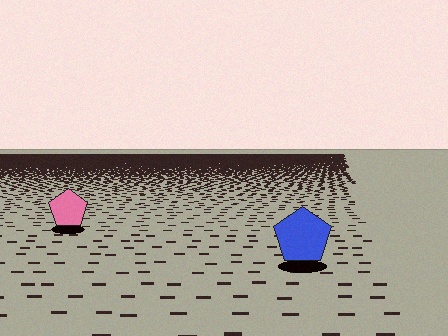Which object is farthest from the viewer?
The pink pentagon is farthest from the viewer. It appears smaller and the ground texture around it is denser.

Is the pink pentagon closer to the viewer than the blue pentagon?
No. The blue pentagon is closer — you can tell from the texture gradient: the ground texture is coarser near it.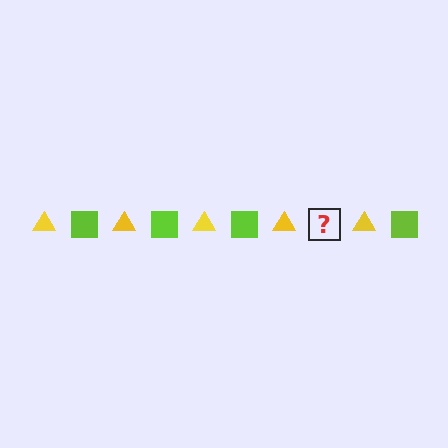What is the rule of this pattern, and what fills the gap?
The rule is that the pattern alternates between yellow triangle and lime square. The gap should be filled with a lime square.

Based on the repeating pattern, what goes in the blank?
The blank should be a lime square.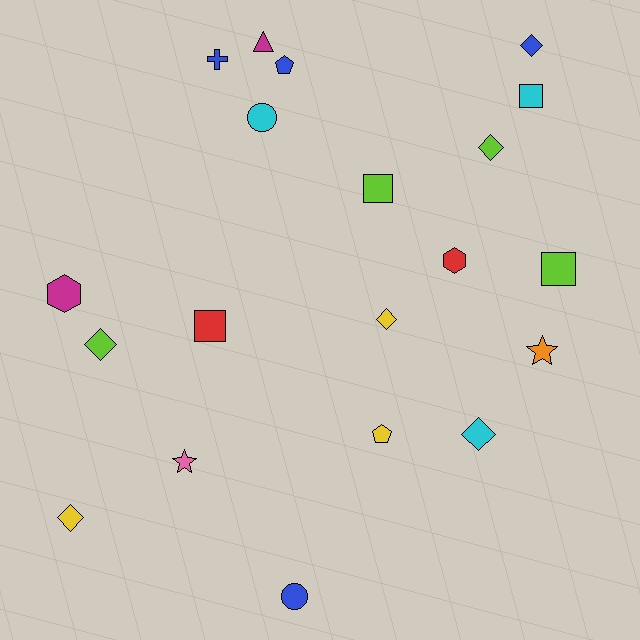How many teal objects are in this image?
There are no teal objects.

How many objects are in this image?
There are 20 objects.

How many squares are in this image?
There are 4 squares.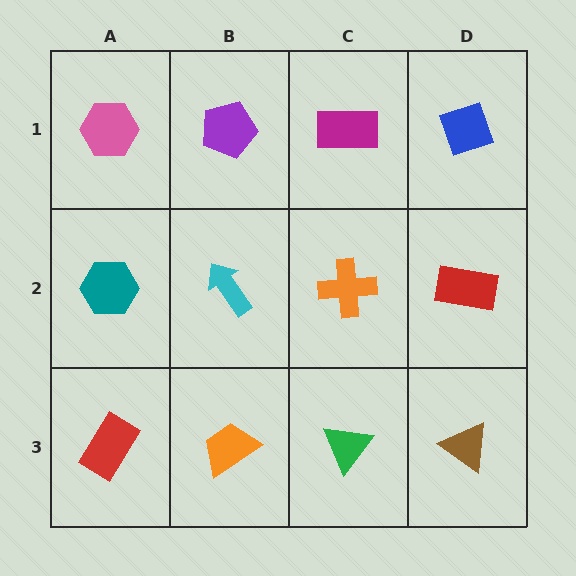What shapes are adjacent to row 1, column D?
A red rectangle (row 2, column D), a magenta rectangle (row 1, column C).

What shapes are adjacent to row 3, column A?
A teal hexagon (row 2, column A), an orange trapezoid (row 3, column B).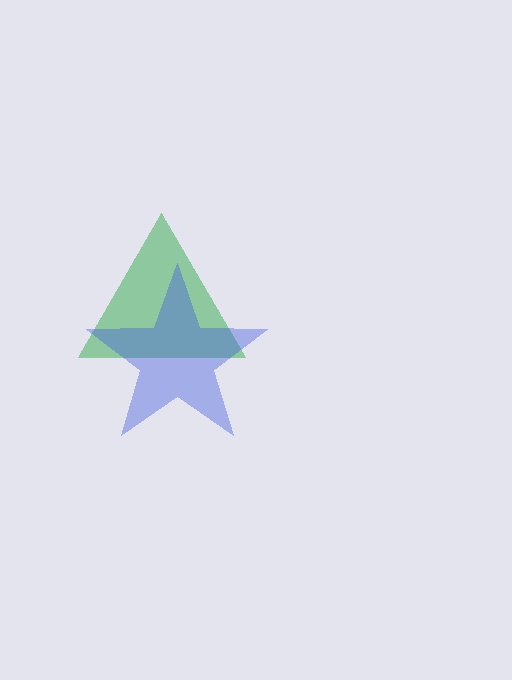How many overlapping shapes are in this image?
There are 2 overlapping shapes in the image.